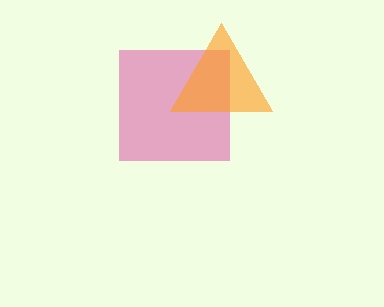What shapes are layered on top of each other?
The layered shapes are: a magenta square, an orange triangle.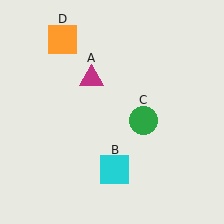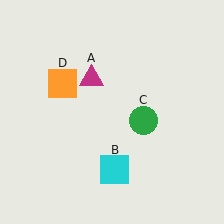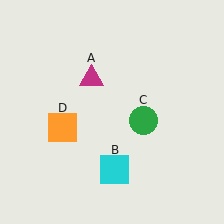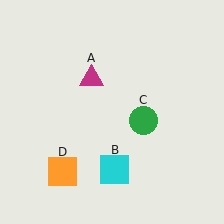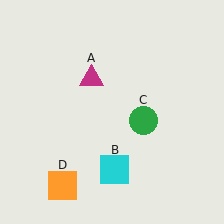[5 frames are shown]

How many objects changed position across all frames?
1 object changed position: orange square (object D).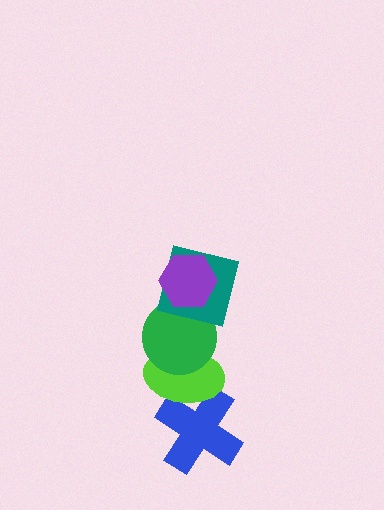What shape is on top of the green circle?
The teal square is on top of the green circle.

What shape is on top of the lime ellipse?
The green circle is on top of the lime ellipse.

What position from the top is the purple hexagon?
The purple hexagon is 1st from the top.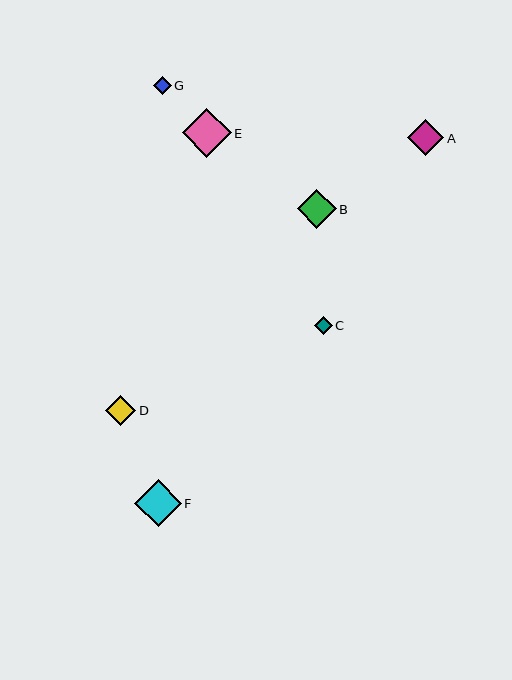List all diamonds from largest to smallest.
From largest to smallest: E, F, B, A, D, C, G.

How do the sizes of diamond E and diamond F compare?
Diamond E and diamond F are approximately the same size.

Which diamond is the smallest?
Diamond G is the smallest with a size of approximately 17 pixels.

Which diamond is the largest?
Diamond E is the largest with a size of approximately 49 pixels.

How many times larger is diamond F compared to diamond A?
Diamond F is approximately 1.3 times the size of diamond A.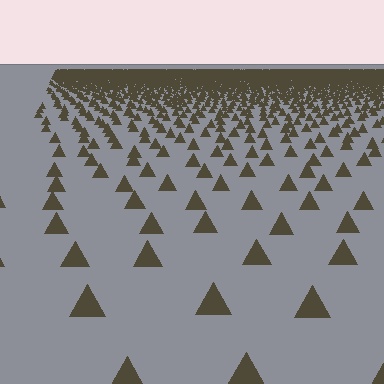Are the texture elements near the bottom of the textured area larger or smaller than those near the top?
Larger. Near the bottom, elements are closer to the viewer and appear at a bigger on-screen size.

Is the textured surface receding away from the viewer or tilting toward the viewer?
The surface is receding away from the viewer. Texture elements get smaller and denser toward the top.